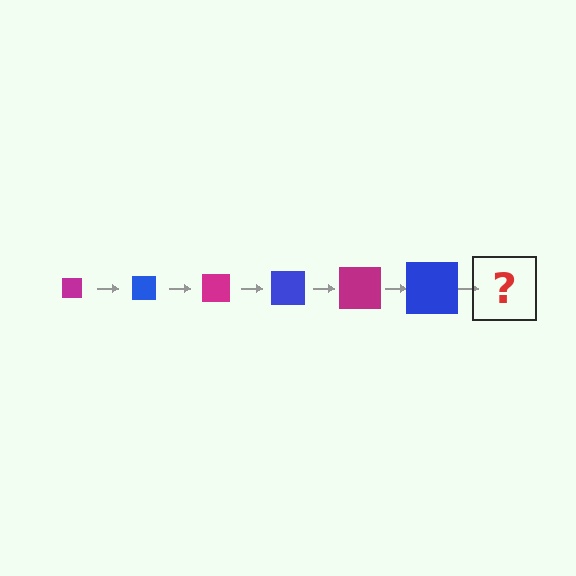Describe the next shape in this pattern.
It should be a magenta square, larger than the previous one.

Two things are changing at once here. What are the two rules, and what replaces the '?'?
The two rules are that the square grows larger each step and the color cycles through magenta and blue. The '?' should be a magenta square, larger than the previous one.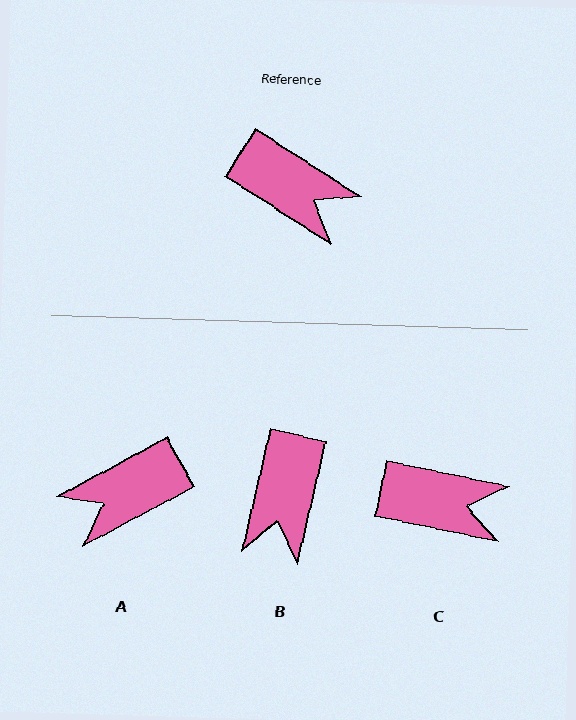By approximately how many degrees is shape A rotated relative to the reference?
Approximately 119 degrees clockwise.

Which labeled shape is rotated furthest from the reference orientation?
A, about 119 degrees away.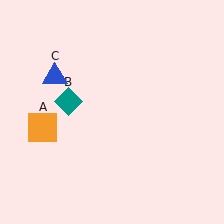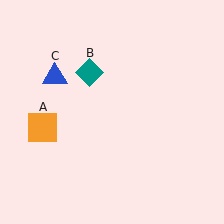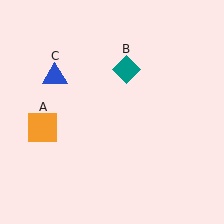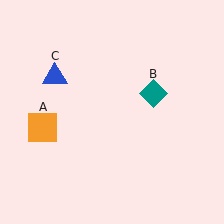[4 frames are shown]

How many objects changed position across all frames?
1 object changed position: teal diamond (object B).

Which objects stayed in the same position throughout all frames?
Orange square (object A) and blue triangle (object C) remained stationary.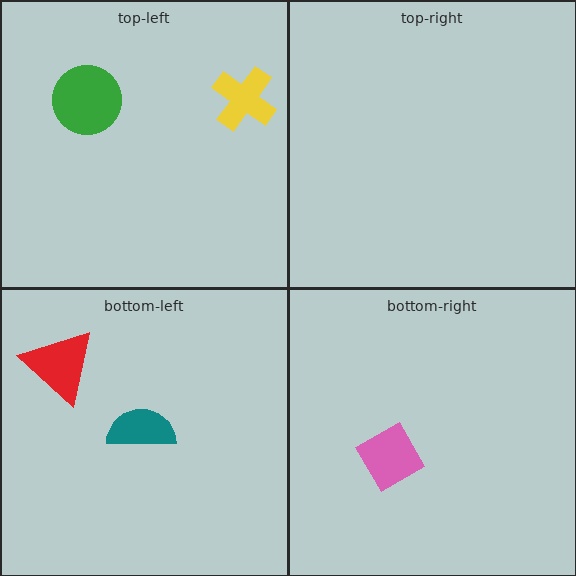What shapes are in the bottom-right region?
The pink diamond.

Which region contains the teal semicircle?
The bottom-left region.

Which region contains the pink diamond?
The bottom-right region.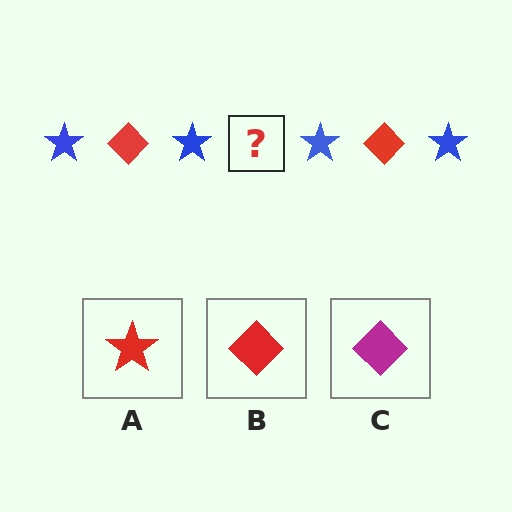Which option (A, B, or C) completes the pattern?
B.